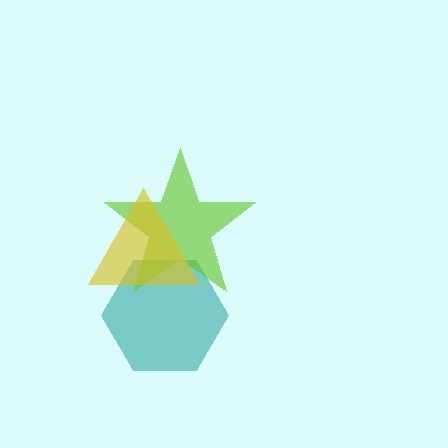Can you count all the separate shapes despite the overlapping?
Yes, there are 3 separate shapes.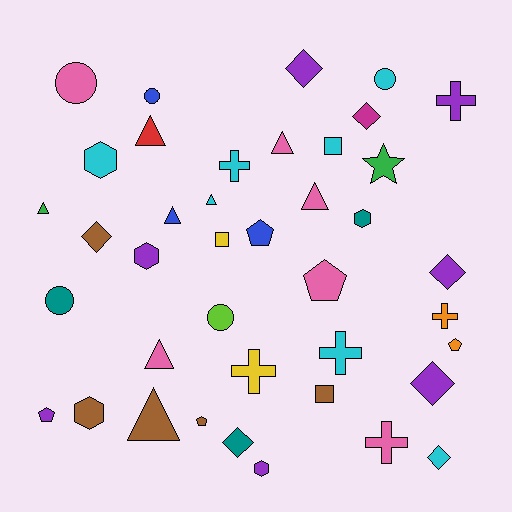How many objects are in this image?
There are 40 objects.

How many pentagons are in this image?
There are 5 pentagons.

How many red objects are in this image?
There is 1 red object.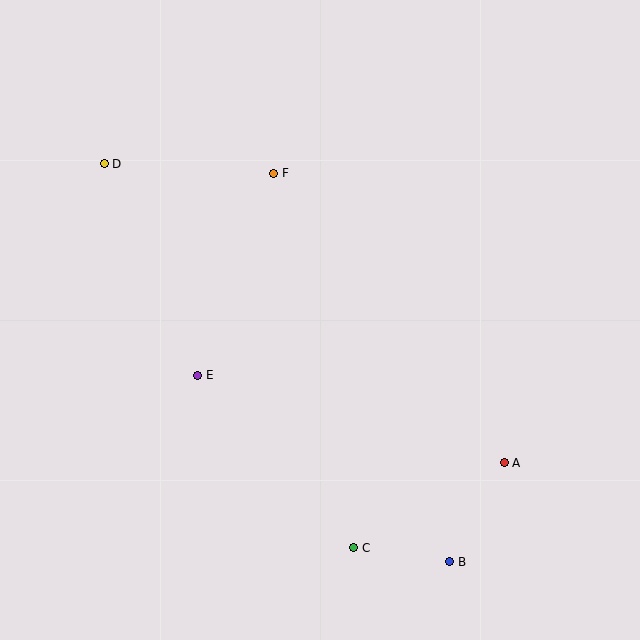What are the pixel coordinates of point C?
Point C is at (354, 548).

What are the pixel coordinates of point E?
Point E is at (198, 375).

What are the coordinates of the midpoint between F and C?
The midpoint between F and C is at (314, 360).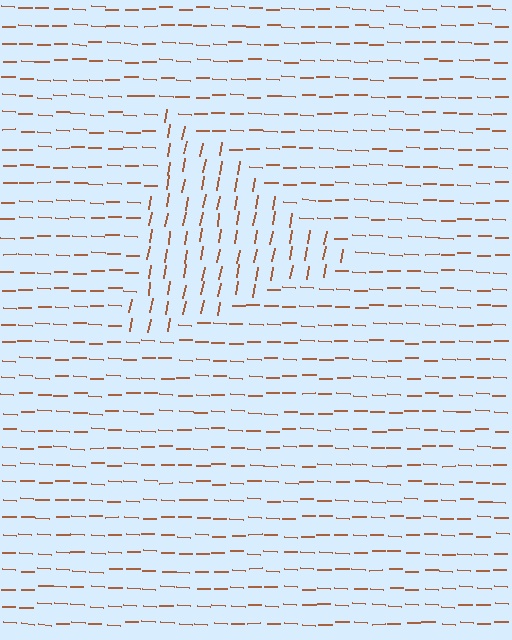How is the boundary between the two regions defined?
The boundary is defined purely by a change in line orientation (approximately 82 degrees difference). All lines are the same color and thickness.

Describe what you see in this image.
The image is filled with small brown line segments. A triangle region in the image has lines oriented differently from the surrounding lines, creating a visible texture boundary.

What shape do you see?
I see a triangle.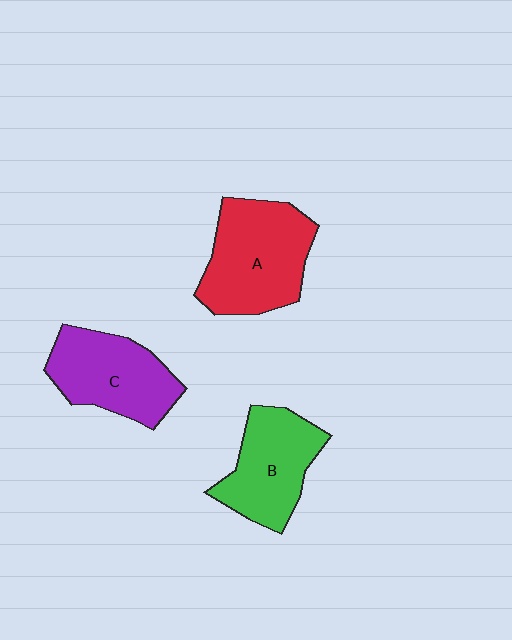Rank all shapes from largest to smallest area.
From largest to smallest: A (red), C (purple), B (green).